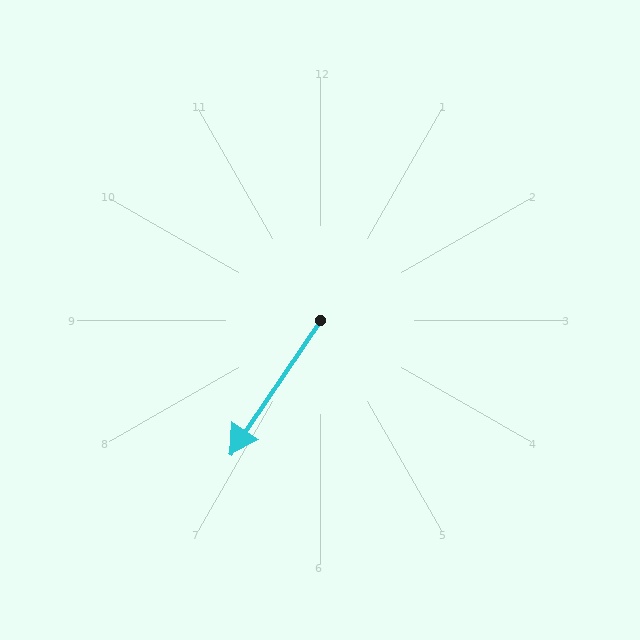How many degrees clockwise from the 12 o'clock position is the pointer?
Approximately 214 degrees.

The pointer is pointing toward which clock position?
Roughly 7 o'clock.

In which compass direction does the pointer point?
Southwest.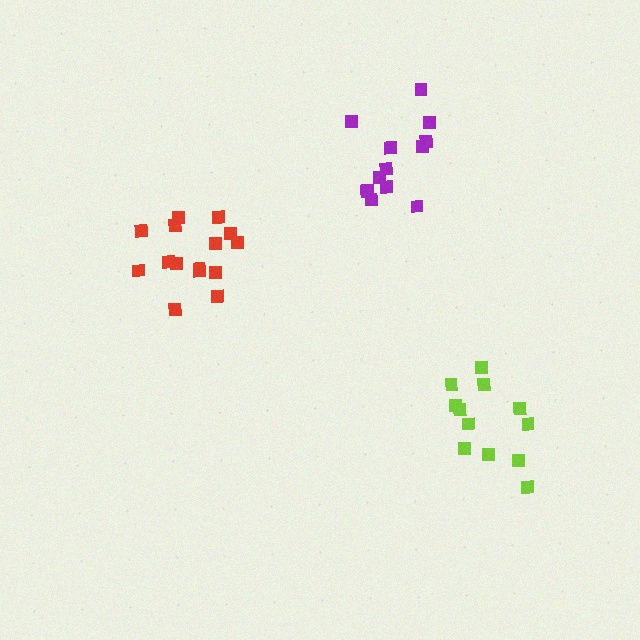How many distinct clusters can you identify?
There are 3 distinct clusters.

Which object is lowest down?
The lime cluster is bottommost.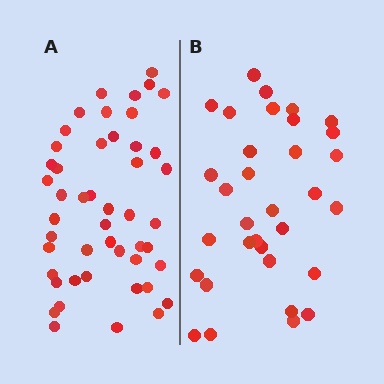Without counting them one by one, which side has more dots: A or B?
Region A (the left region) has more dots.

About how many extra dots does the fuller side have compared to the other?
Region A has approximately 15 more dots than region B.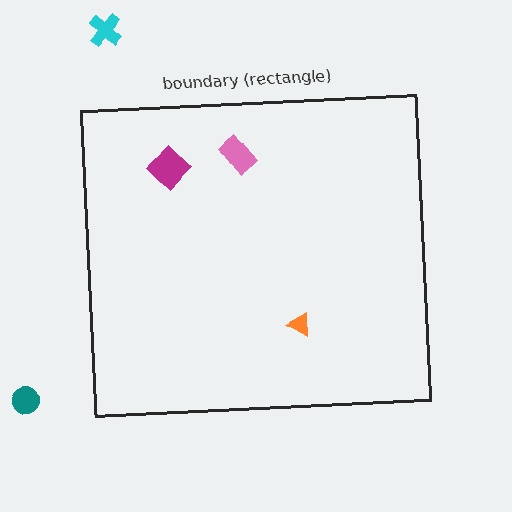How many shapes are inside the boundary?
3 inside, 2 outside.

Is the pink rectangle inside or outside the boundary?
Inside.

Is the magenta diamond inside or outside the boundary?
Inside.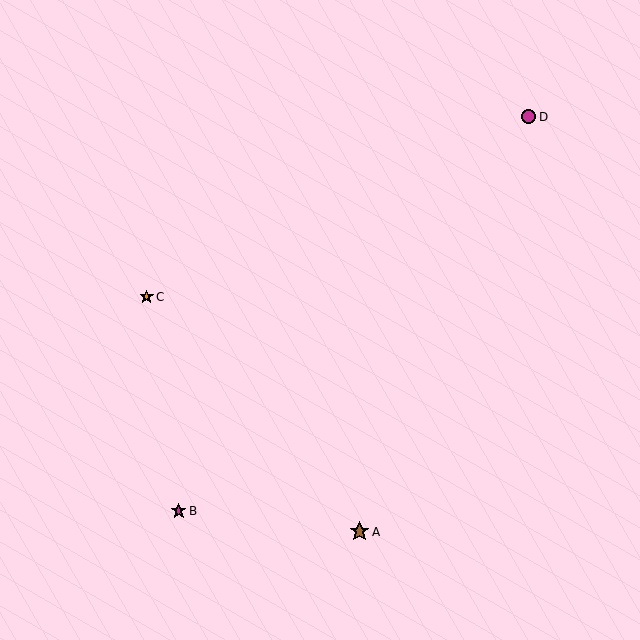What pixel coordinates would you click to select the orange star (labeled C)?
Click at (147, 297) to select the orange star C.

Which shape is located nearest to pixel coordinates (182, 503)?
The magenta star (labeled B) at (179, 511) is nearest to that location.